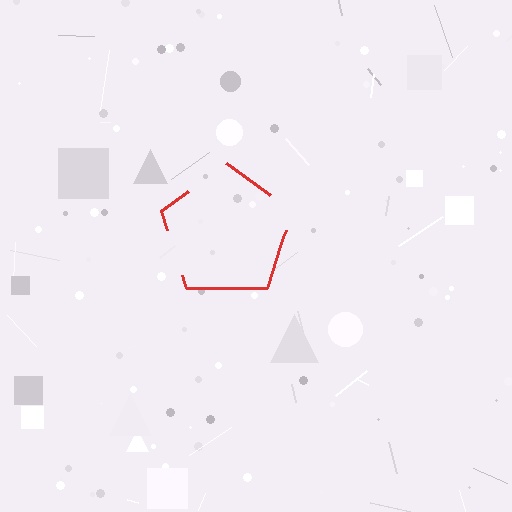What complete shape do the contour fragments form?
The contour fragments form a pentagon.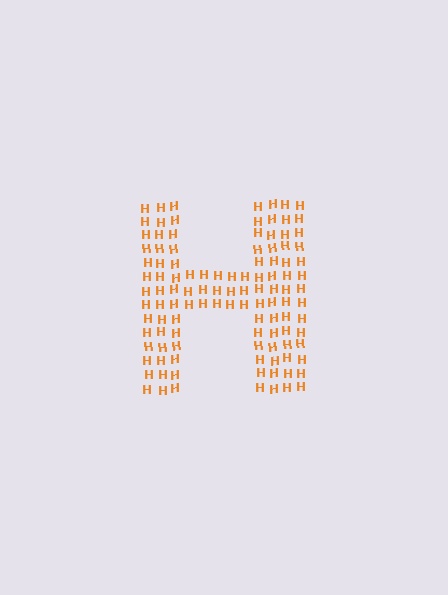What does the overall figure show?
The overall figure shows the letter H.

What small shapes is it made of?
It is made of small letter H's.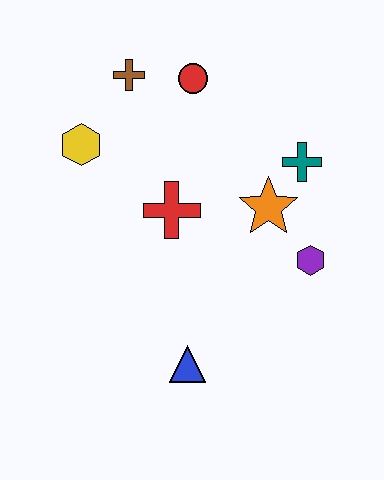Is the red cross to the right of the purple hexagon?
No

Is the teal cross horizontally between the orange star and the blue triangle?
No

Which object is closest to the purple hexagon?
The orange star is closest to the purple hexagon.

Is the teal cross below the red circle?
Yes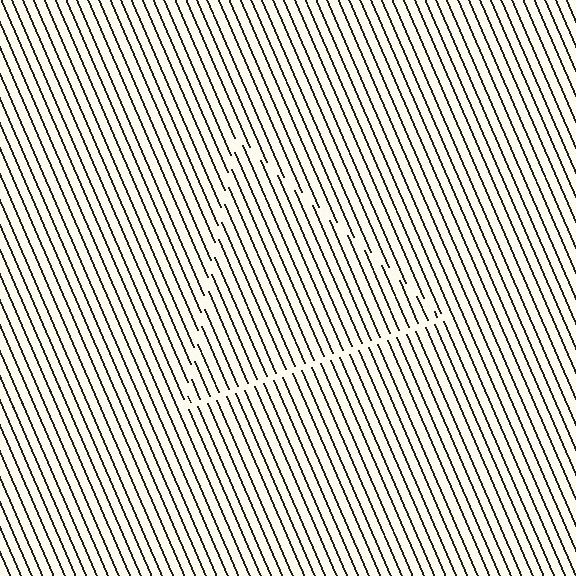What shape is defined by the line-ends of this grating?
An illusory triangle. The interior of the shape contains the same grating, shifted by half a period — the contour is defined by the phase discontinuity where line-ends from the inner and outer gratings abut.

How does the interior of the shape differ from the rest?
The interior of the shape contains the same grating, shifted by half a period — the contour is defined by the phase discontinuity where line-ends from the inner and outer gratings abut.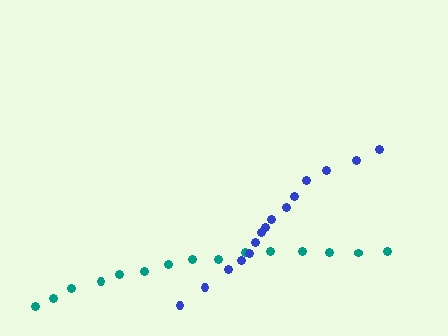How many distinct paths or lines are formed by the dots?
There are 2 distinct paths.